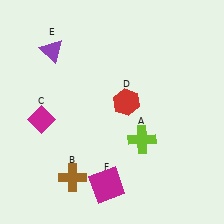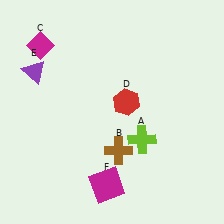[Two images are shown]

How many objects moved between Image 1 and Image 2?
3 objects moved between the two images.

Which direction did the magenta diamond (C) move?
The magenta diamond (C) moved up.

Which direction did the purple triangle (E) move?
The purple triangle (E) moved down.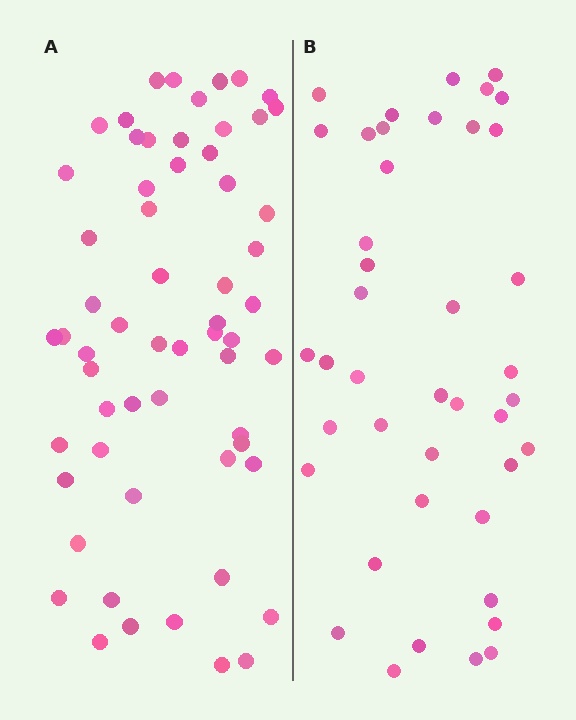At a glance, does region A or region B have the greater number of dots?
Region A (the left region) has more dots.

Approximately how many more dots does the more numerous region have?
Region A has approximately 20 more dots than region B.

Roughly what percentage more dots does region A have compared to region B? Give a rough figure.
About 45% more.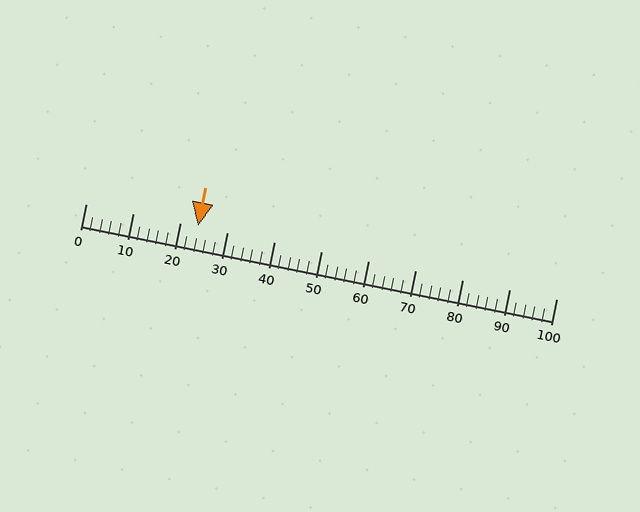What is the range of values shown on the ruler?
The ruler shows values from 0 to 100.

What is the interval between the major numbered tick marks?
The major tick marks are spaced 10 units apart.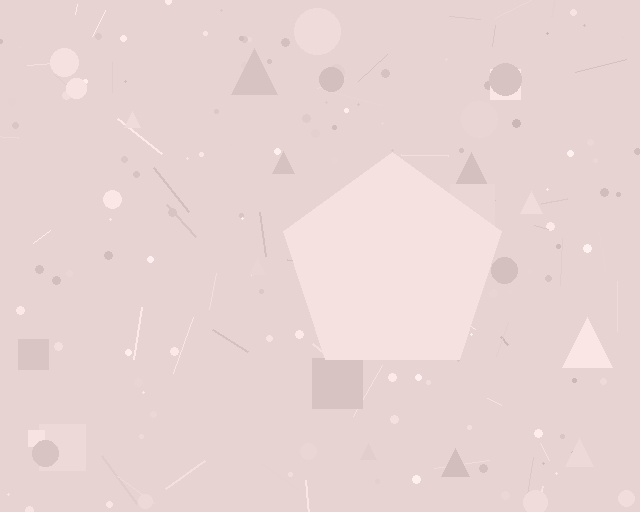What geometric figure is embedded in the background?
A pentagon is embedded in the background.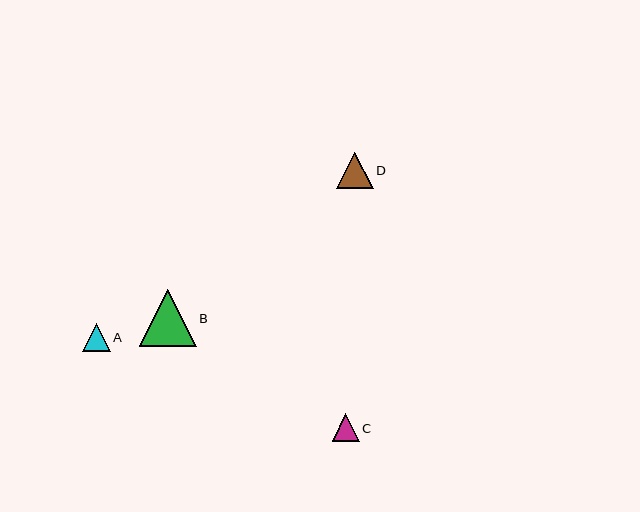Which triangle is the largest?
Triangle B is the largest with a size of approximately 57 pixels.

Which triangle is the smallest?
Triangle C is the smallest with a size of approximately 27 pixels.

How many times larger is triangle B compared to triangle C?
Triangle B is approximately 2.1 times the size of triangle C.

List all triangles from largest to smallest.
From largest to smallest: B, D, A, C.